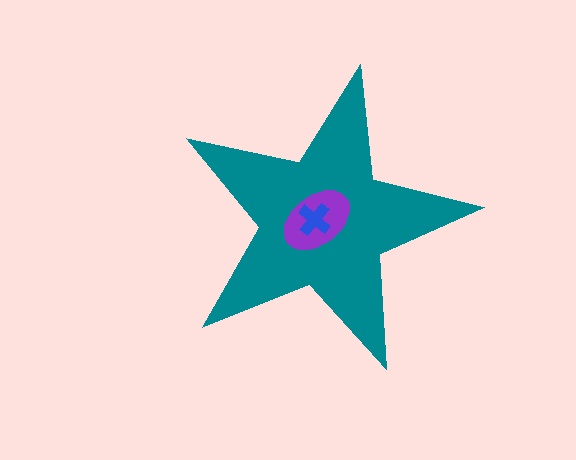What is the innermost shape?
The blue cross.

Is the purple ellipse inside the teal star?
Yes.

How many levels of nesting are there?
3.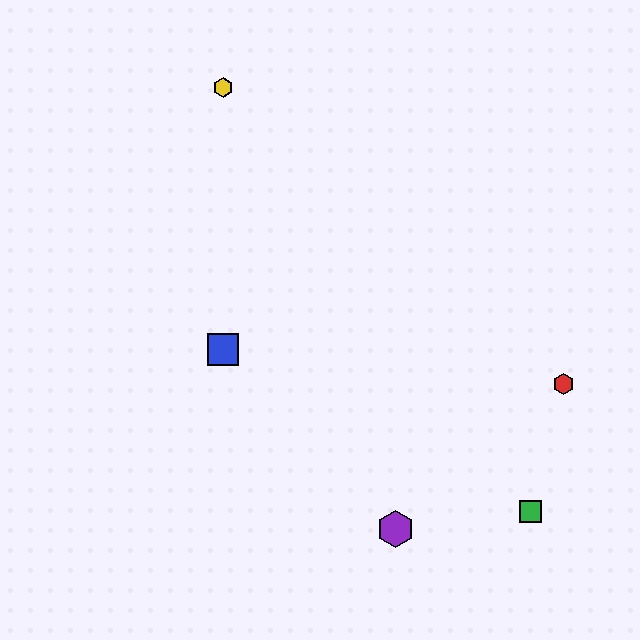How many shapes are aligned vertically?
2 shapes (the blue square, the yellow hexagon) are aligned vertically.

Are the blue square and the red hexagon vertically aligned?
No, the blue square is at x≈223 and the red hexagon is at x≈563.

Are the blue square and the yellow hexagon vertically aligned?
Yes, both are at x≈223.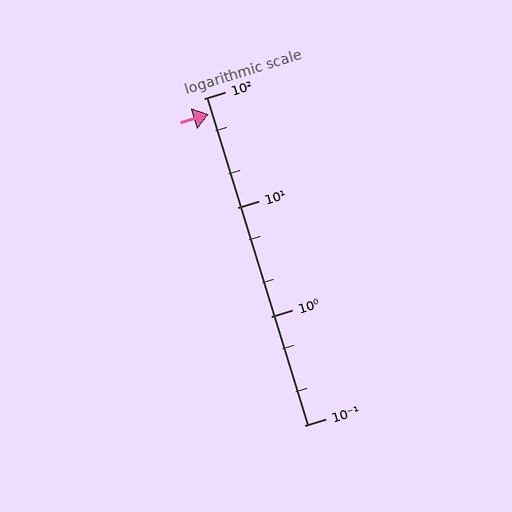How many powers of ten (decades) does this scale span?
The scale spans 3 decades, from 0.1 to 100.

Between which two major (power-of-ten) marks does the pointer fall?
The pointer is between 10 and 100.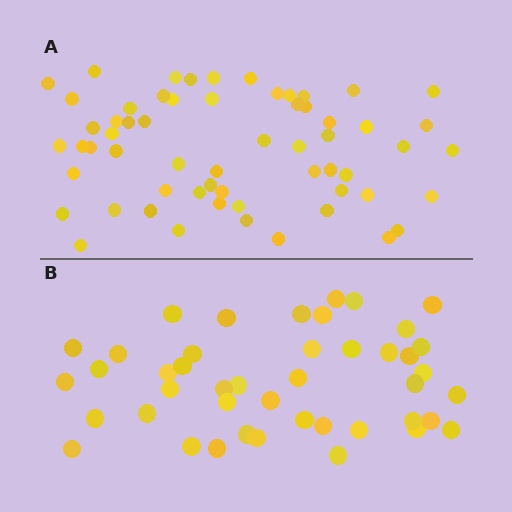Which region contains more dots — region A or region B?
Region A (the top region) has more dots.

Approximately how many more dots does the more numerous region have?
Region A has approximately 15 more dots than region B.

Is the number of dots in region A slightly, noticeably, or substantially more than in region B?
Region A has noticeably more, but not dramatically so. The ratio is roughly 1.4 to 1.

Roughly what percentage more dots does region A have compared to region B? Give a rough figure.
About 35% more.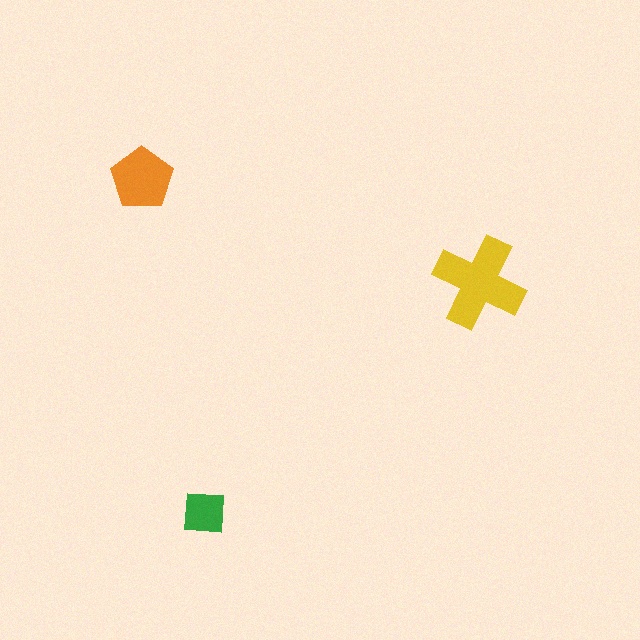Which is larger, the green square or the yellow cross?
The yellow cross.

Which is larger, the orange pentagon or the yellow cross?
The yellow cross.